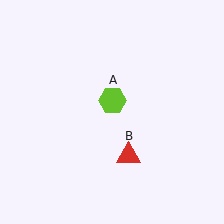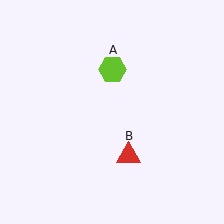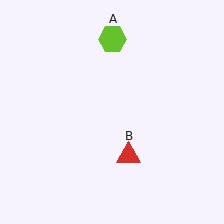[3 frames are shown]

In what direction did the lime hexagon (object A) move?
The lime hexagon (object A) moved up.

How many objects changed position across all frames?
1 object changed position: lime hexagon (object A).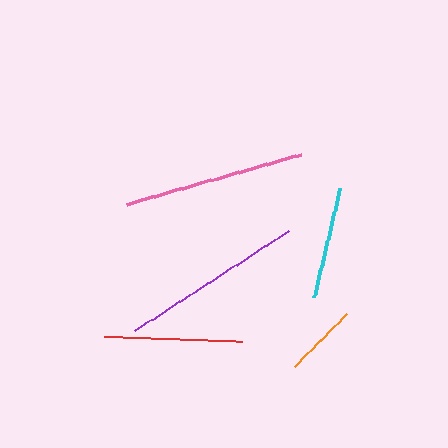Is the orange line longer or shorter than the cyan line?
The cyan line is longer than the orange line.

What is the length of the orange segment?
The orange segment is approximately 73 pixels long.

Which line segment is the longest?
The purple line is the longest at approximately 183 pixels.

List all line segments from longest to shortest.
From longest to shortest: purple, pink, red, cyan, orange.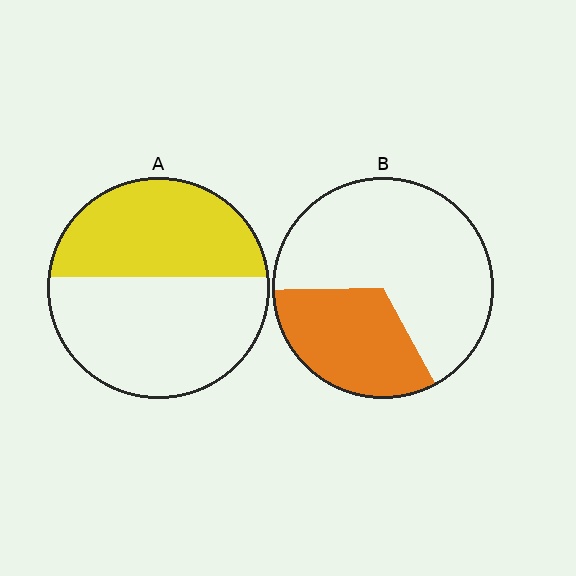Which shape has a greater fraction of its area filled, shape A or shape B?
Shape A.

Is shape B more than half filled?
No.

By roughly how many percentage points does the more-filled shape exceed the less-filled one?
By roughly 10 percentage points (A over B).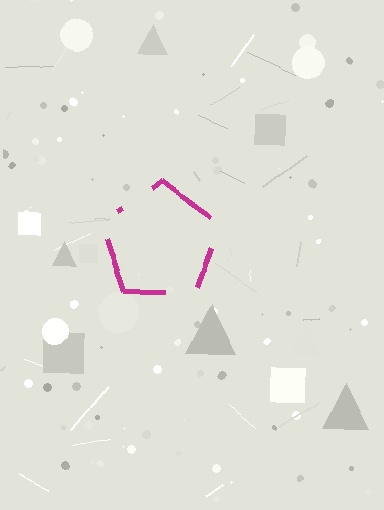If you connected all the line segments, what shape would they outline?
They would outline a pentagon.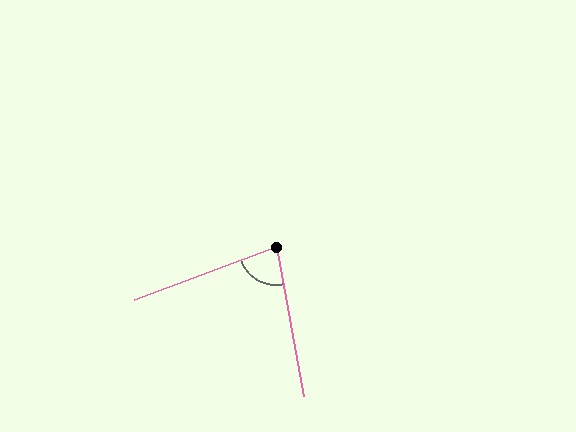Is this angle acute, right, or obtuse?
It is acute.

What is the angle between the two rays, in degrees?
Approximately 80 degrees.